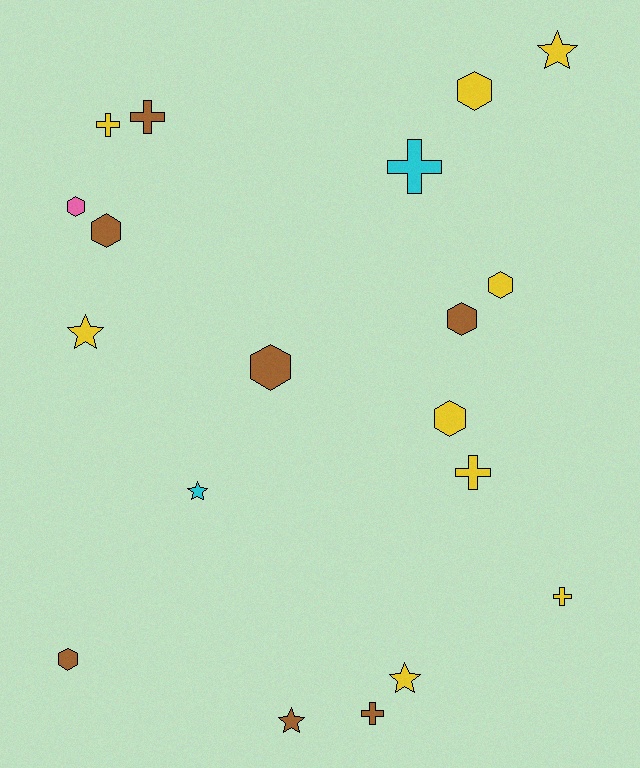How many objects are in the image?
There are 19 objects.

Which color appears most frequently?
Yellow, with 9 objects.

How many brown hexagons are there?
There are 4 brown hexagons.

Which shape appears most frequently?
Hexagon, with 8 objects.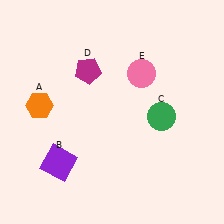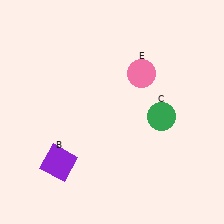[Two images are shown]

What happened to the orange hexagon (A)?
The orange hexagon (A) was removed in Image 2. It was in the top-left area of Image 1.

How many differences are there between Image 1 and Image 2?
There are 2 differences between the two images.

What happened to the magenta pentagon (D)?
The magenta pentagon (D) was removed in Image 2. It was in the top-left area of Image 1.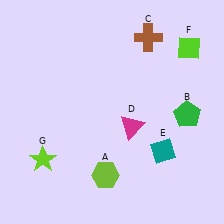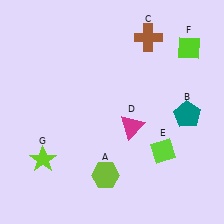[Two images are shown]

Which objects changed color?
B changed from green to teal. E changed from teal to lime.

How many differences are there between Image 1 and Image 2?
There are 2 differences between the two images.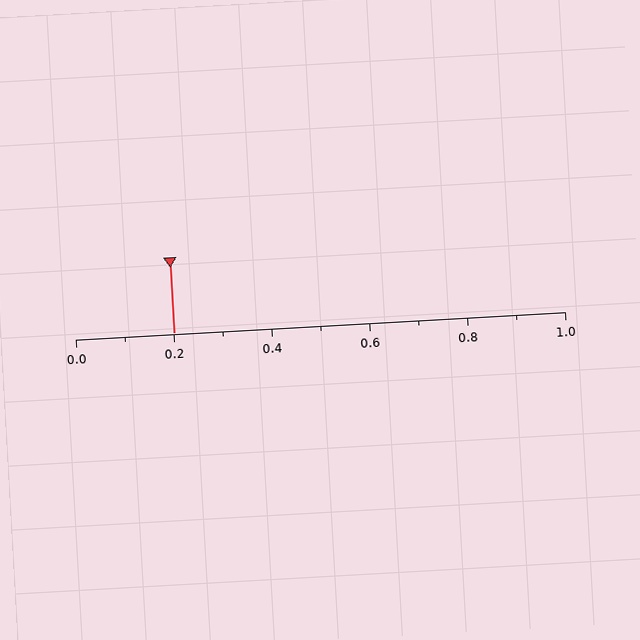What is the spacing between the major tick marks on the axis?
The major ticks are spaced 0.2 apart.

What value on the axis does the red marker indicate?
The marker indicates approximately 0.2.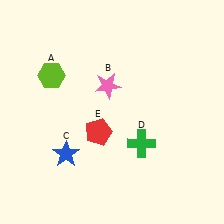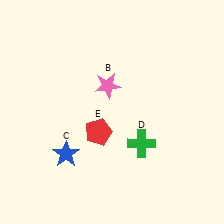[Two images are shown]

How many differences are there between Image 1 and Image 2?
There is 1 difference between the two images.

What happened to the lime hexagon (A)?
The lime hexagon (A) was removed in Image 2. It was in the top-left area of Image 1.